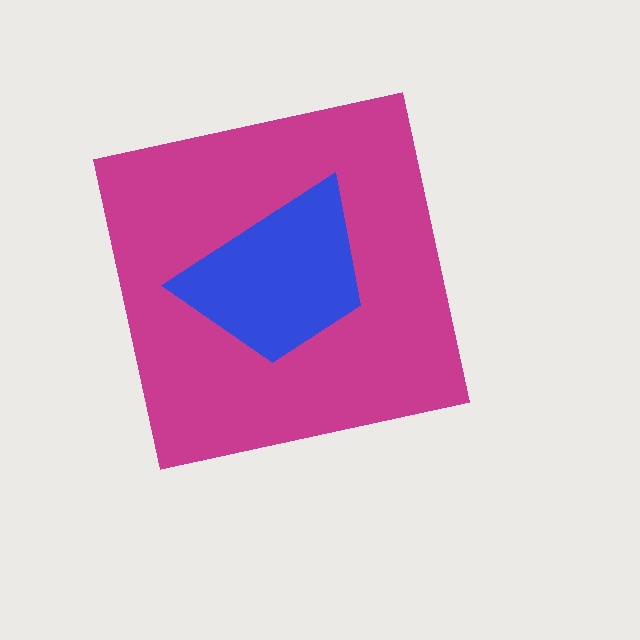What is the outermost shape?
The magenta square.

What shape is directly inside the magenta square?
The blue trapezoid.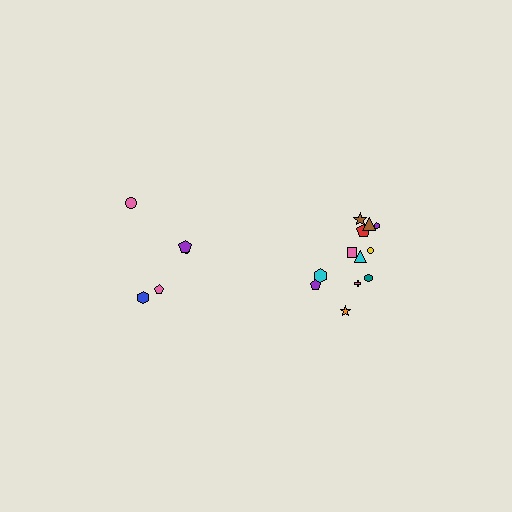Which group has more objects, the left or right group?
The right group.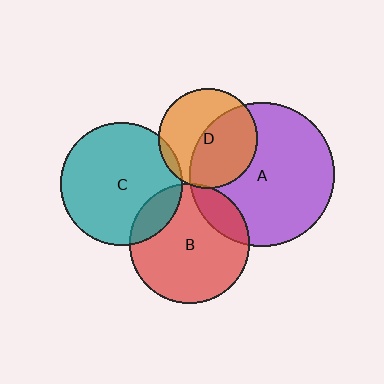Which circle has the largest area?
Circle A (purple).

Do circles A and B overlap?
Yes.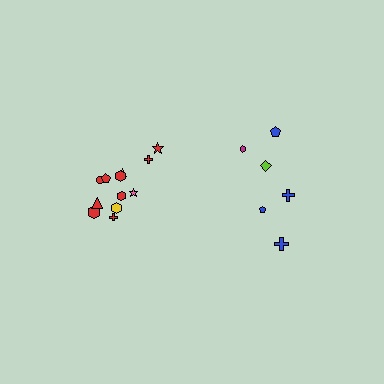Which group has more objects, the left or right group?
The left group.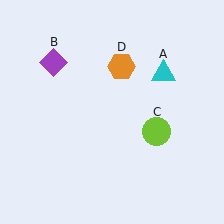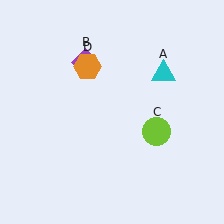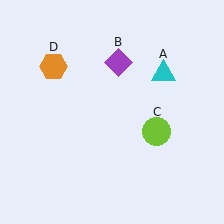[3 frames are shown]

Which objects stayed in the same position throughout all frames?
Cyan triangle (object A) and lime circle (object C) remained stationary.